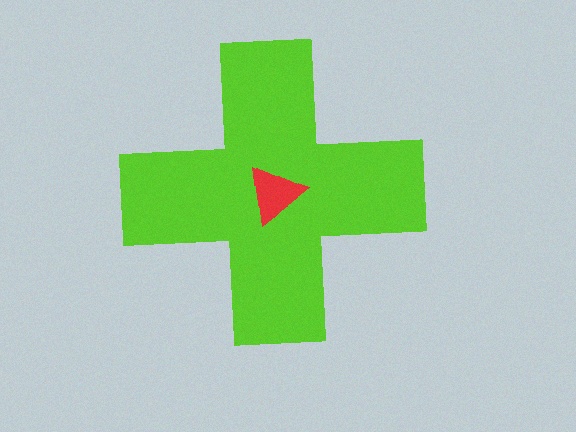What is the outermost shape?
The lime cross.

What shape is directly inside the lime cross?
The red triangle.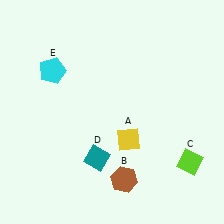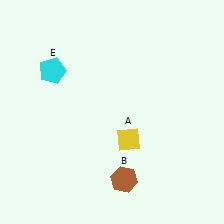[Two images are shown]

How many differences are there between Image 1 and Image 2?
There are 2 differences between the two images.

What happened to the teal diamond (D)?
The teal diamond (D) was removed in Image 2. It was in the bottom-left area of Image 1.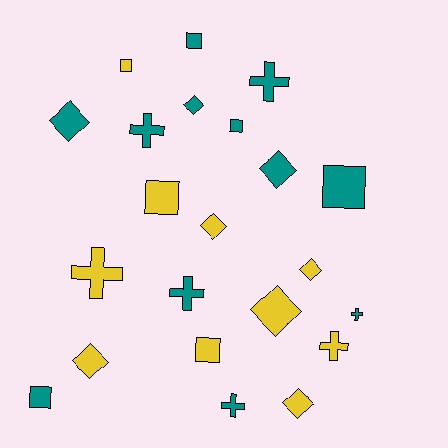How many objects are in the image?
There are 22 objects.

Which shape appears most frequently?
Diamond, with 8 objects.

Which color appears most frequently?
Teal, with 12 objects.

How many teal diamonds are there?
There are 3 teal diamonds.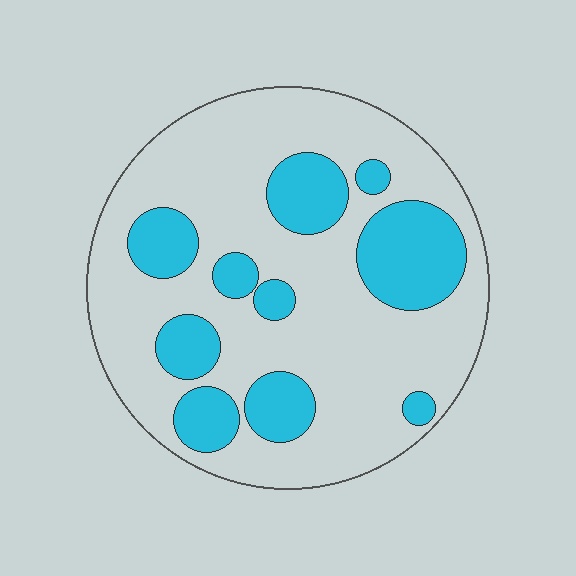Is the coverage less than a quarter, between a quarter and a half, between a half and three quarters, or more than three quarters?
Between a quarter and a half.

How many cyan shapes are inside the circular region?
10.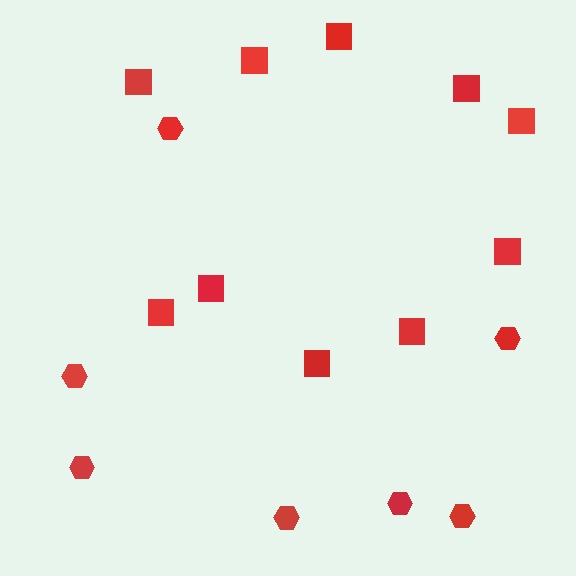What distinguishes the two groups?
There are 2 groups: one group of squares (10) and one group of hexagons (7).